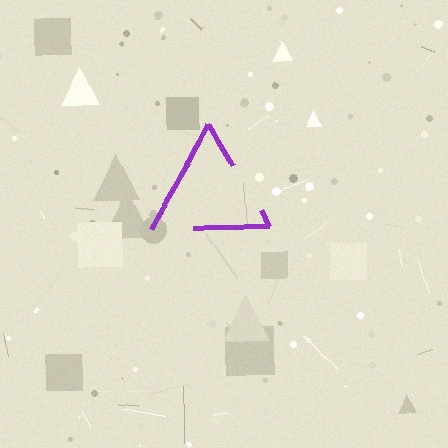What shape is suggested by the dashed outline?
The dashed outline suggests a triangle.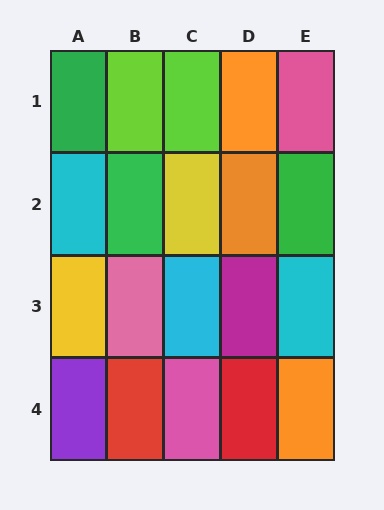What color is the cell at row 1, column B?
Lime.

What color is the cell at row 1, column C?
Lime.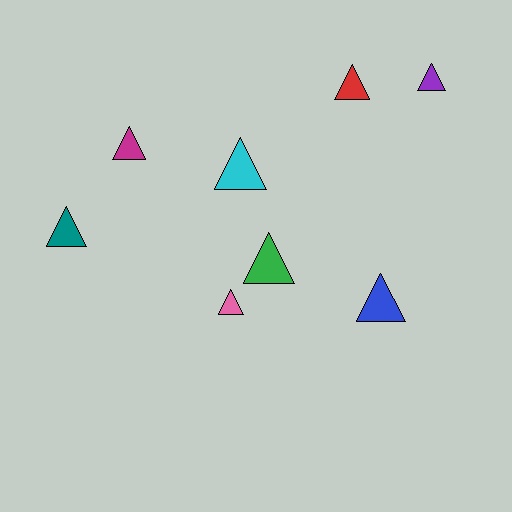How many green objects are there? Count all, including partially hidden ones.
There is 1 green object.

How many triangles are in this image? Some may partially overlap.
There are 8 triangles.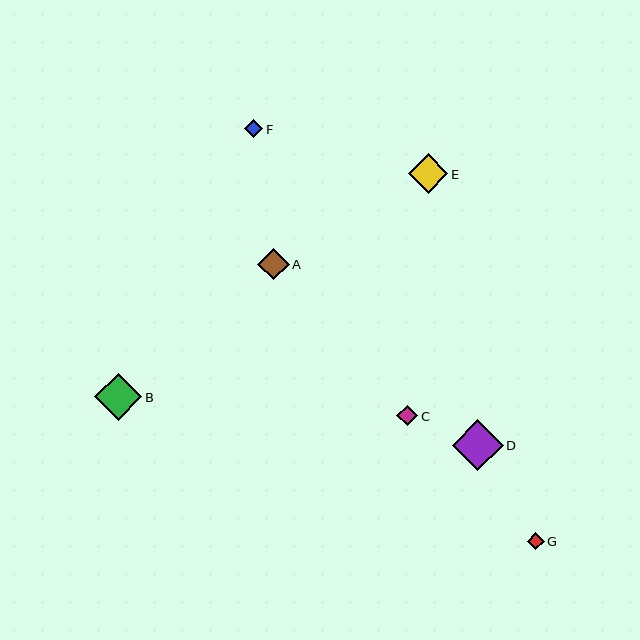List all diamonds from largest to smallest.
From largest to smallest: D, B, E, A, C, F, G.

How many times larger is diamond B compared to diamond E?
Diamond B is approximately 1.2 times the size of diamond E.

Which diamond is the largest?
Diamond D is the largest with a size of approximately 51 pixels.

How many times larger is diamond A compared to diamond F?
Diamond A is approximately 1.8 times the size of diamond F.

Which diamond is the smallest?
Diamond G is the smallest with a size of approximately 17 pixels.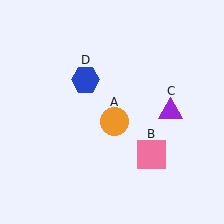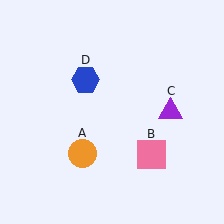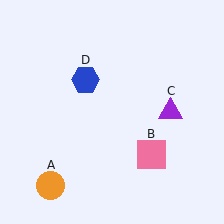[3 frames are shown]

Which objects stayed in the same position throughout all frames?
Pink square (object B) and purple triangle (object C) and blue hexagon (object D) remained stationary.